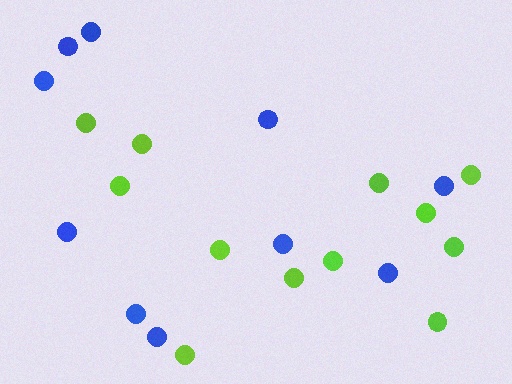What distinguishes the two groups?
There are 2 groups: one group of blue circles (10) and one group of lime circles (12).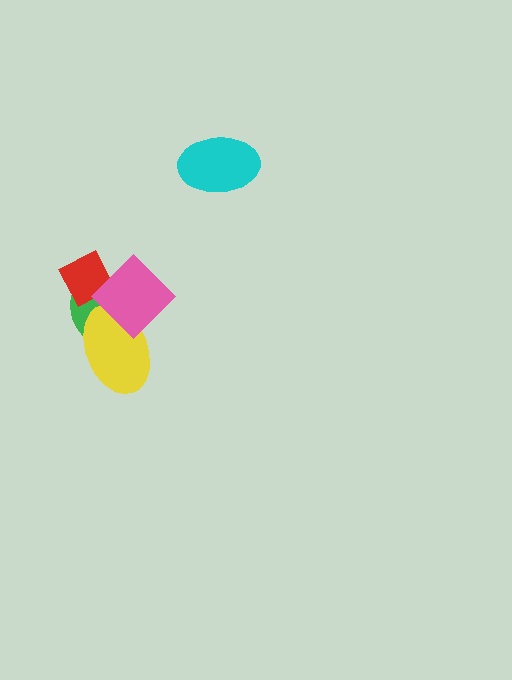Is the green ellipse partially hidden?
Yes, it is partially covered by another shape.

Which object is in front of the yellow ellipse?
The pink diamond is in front of the yellow ellipse.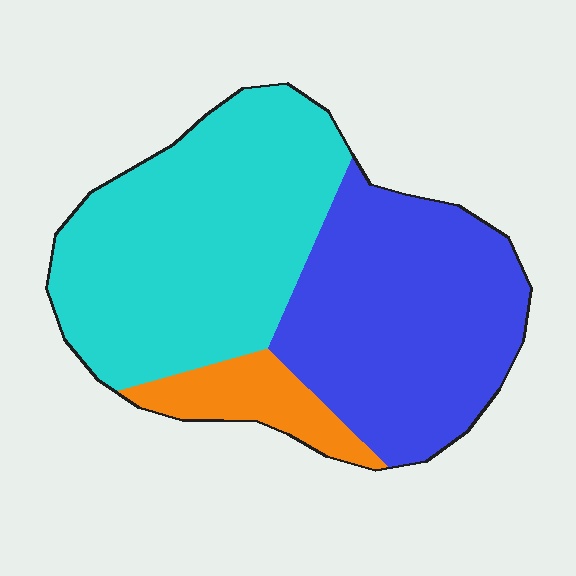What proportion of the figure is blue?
Blue takes up about two fifths (2/5) of the figure.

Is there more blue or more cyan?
Cyan.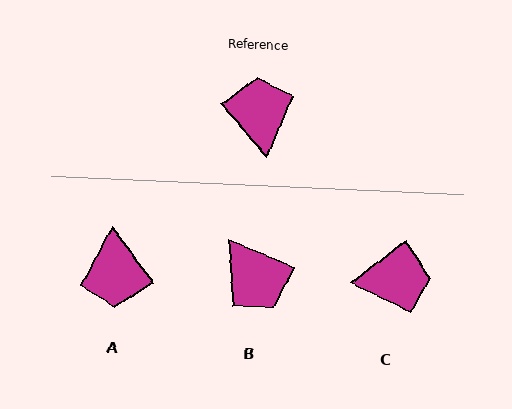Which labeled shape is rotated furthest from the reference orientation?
A, about 176 degrees away.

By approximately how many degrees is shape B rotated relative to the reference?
Approximately 153 degrees clockwise.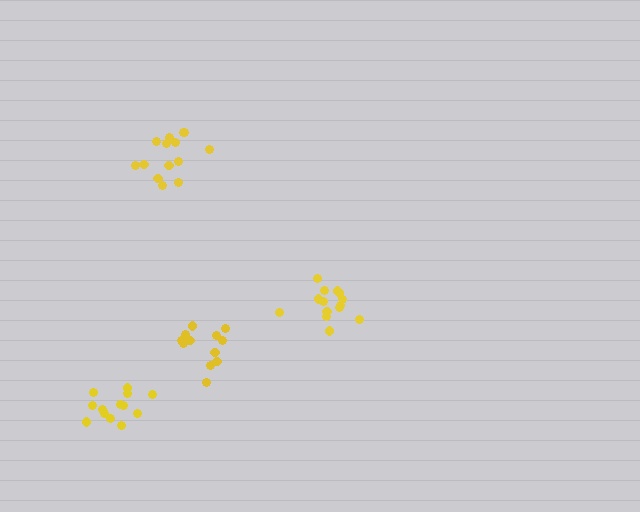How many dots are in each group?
Group 1: 14 dots, Group 2: 13 dots, Group 3: 13 dots, Group 4: 14 dots (54 total).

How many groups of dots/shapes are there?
There are 4 groups.